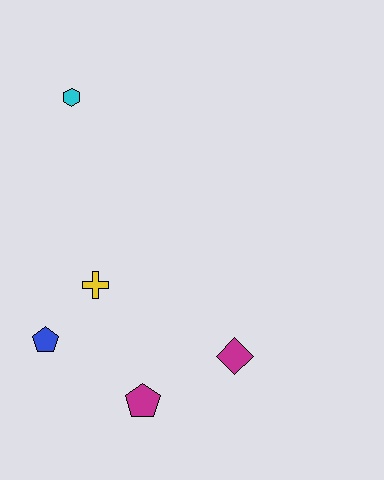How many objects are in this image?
There are 5 objects.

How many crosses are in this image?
There is 1 cross.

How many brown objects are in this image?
There are no brown objects.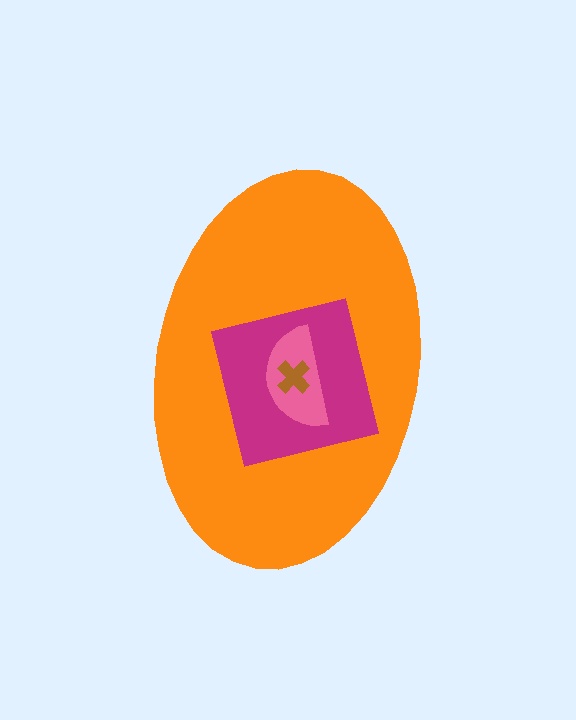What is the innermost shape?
The brown cross.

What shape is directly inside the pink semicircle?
The brown cross.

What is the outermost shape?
The orange ellipse.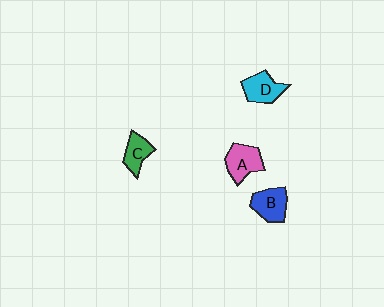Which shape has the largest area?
Shape A (pink).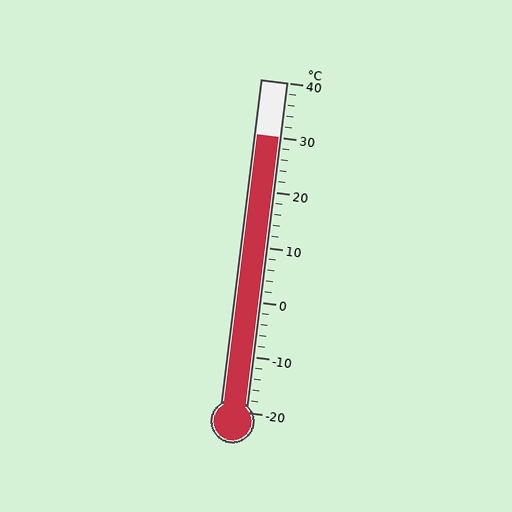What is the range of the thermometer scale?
The thermometer scale ranges from -20°C to 40°C.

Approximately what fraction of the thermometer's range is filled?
The thermometer is filled to approximately 85% of its range.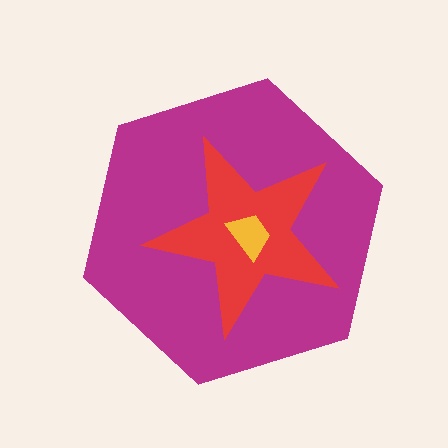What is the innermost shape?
The yellow trapezoid.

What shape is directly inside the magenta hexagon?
The red star.